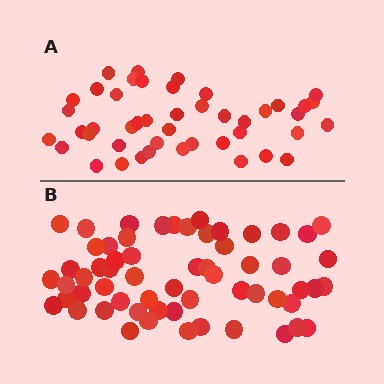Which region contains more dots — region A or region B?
Region B (the bottom region) has more dots.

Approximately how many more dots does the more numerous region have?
Region B has approximately 15 more dots than region A.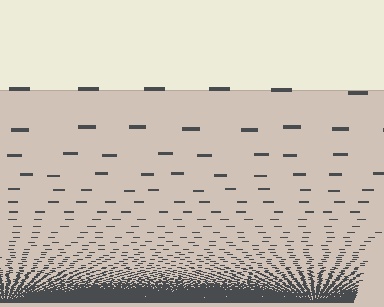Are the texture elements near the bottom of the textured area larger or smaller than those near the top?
Smaller. The gradient is inverted — elements near the bottom are smaller and denser.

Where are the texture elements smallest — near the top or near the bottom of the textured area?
Near the bottom.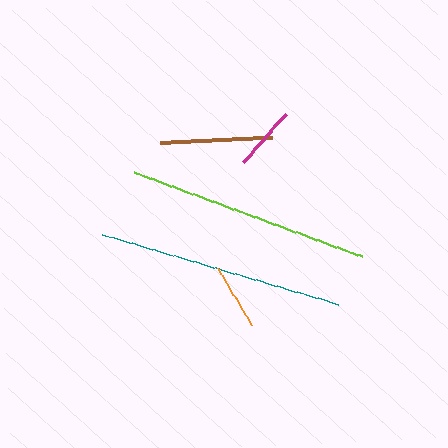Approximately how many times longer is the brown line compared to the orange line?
The brown line is approximately 1.7 times the length of the orange line.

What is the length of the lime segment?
The lime segment is approximately 243 pixels long.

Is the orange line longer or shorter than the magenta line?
The orange line is longer than the magenta line.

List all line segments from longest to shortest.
From longest to shortest: teal, lime, brown, orange, magenta.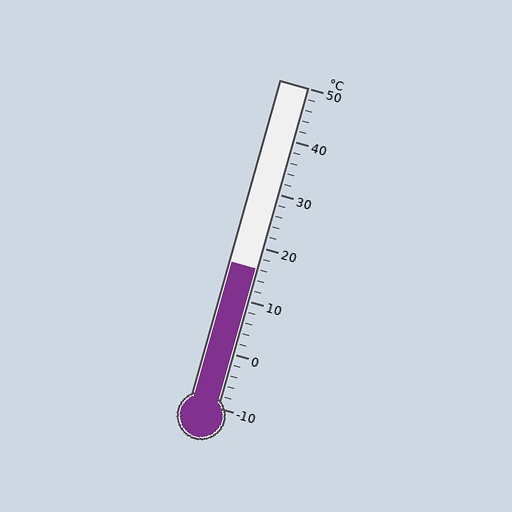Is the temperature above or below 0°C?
The temperature is above 0°C.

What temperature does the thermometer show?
The thermometer shows approximately 16°C.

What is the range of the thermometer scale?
The thermometer scale ranges from -10°C to 50°C.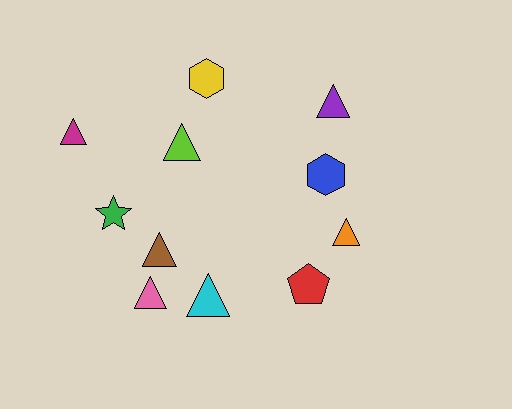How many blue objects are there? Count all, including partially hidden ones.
There is 1 blue object.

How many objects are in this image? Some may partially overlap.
There are 11 objects.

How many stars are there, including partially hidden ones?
There is 1 star.